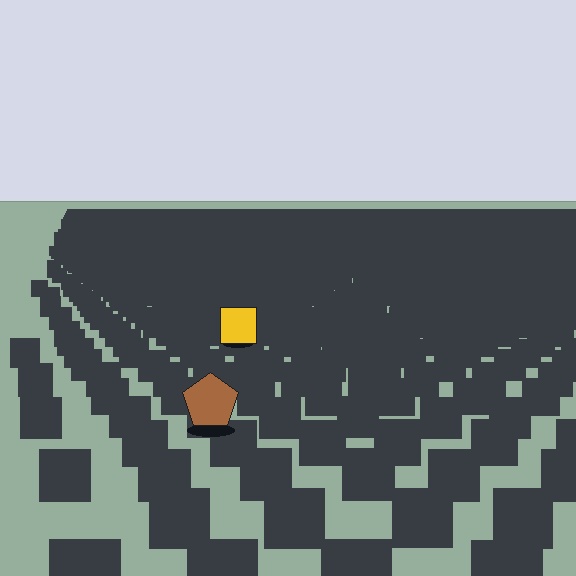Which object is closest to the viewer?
The brown pentagon is closest. The texture marks near it are larger and more spread out.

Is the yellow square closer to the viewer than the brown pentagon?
No. The brown pentagon is closer — you can tell from the texture gradient: the ground texture is coarser near it.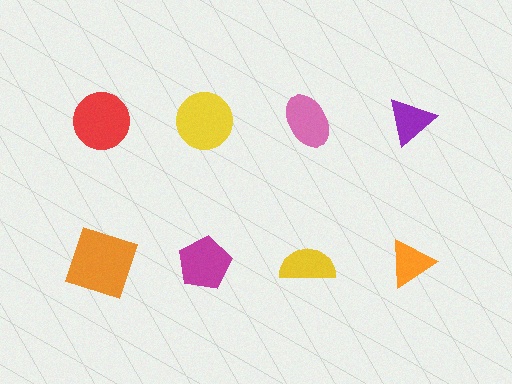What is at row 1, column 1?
A red circle.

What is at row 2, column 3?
A yellow semicircle.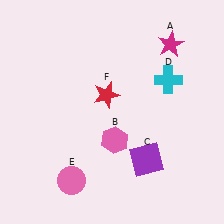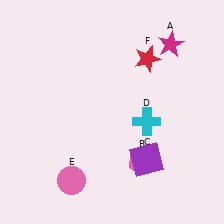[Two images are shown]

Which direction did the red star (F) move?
The red star (F) moved right.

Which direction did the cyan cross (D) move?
The cyan cross (D) moved down.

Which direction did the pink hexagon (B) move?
The pink hexagon (B) moved right.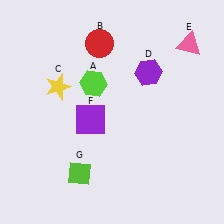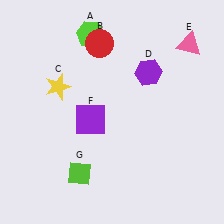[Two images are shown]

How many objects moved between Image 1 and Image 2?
1 object moved between the two images.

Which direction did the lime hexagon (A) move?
The lime hexagon (A) moved up.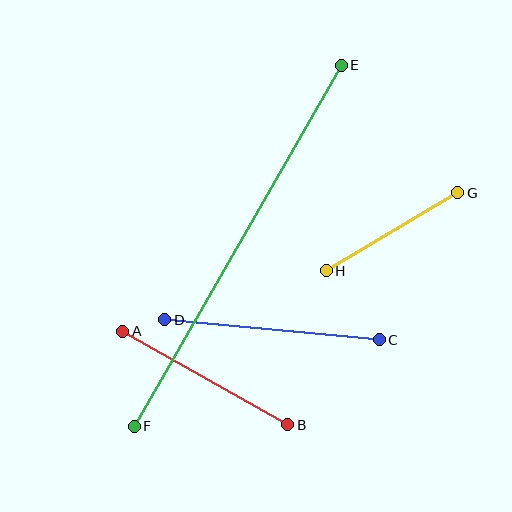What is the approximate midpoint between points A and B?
The midpoint is at approximately (205, 378) pixels.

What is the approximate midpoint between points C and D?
The midpoint is at approximately (272, 330) pixels.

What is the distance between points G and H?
The distance is approximately 153 pixels.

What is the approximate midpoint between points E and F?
The midpoint is at approximately (238, 246) pixels.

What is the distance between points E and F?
The distance is approximately 416 pixels.